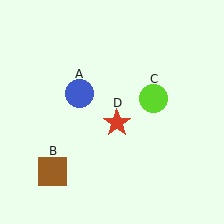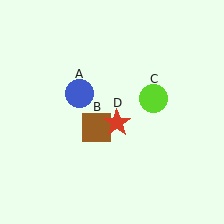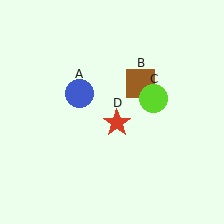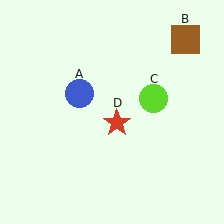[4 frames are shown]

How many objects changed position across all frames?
1 object changed position: brown square (object B).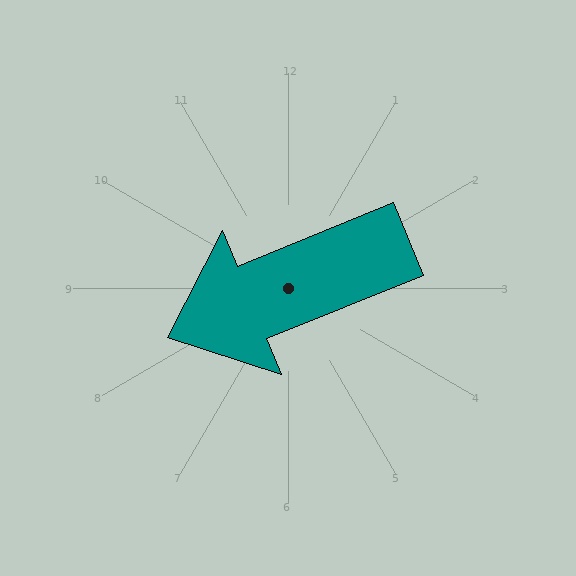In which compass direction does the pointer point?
West.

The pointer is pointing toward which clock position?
Roughly 8 o'clock.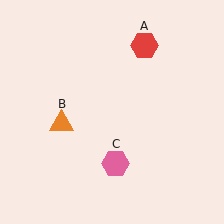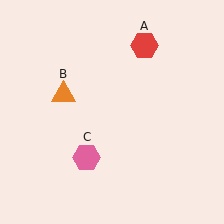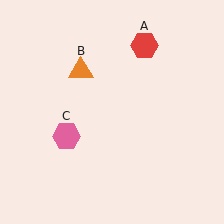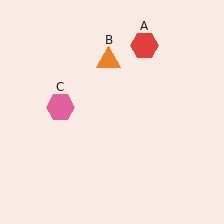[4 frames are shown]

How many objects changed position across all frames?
2 objects changed position: orange triangle (object B), pink hexagon (object C).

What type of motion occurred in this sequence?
The orange triangle (object B), pink hexagon (object C) rotated clockwise around the center of the scene.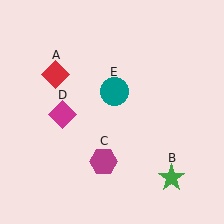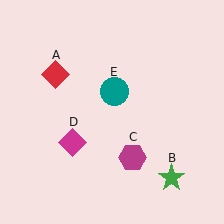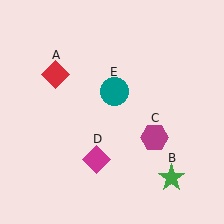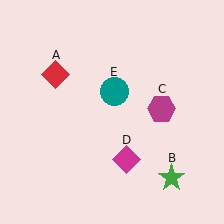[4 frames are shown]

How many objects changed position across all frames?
2 objects changed position: magenta hexagon (object C), magenta diamond (object D).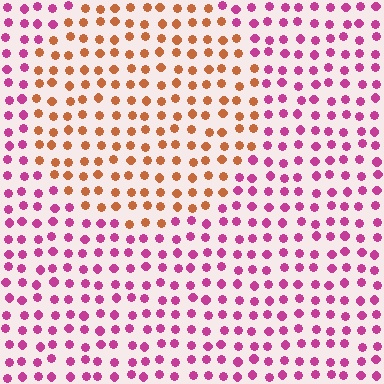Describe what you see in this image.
The image is filled with small magenta elements in a uniform arrangement. A circle-shaped region is visible where the elements are tinted to a slightly different hue, forming a subtle color boundary.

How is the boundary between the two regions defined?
The boundary is defined purely by a slight shift in hue (about 60 degrees). Spacing, size, and orientation are identical on both sides.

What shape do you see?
I see a circle.